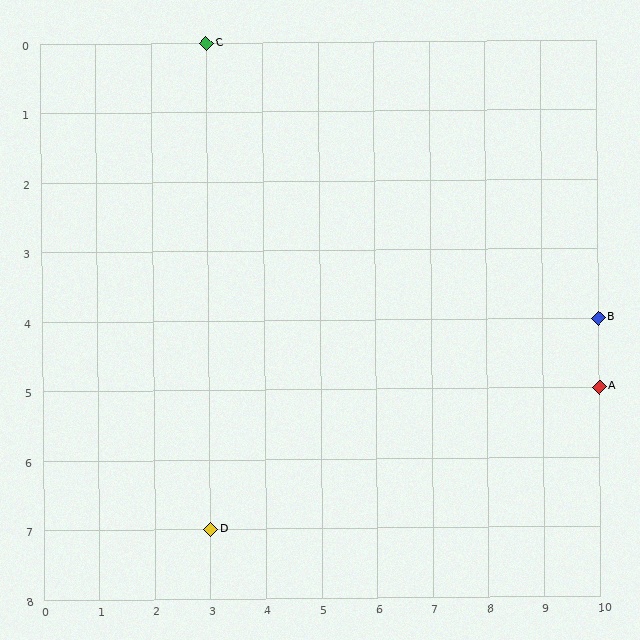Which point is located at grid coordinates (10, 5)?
Point A is at (10, 5).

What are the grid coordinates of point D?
Point D is at grid coordinates (3, 7).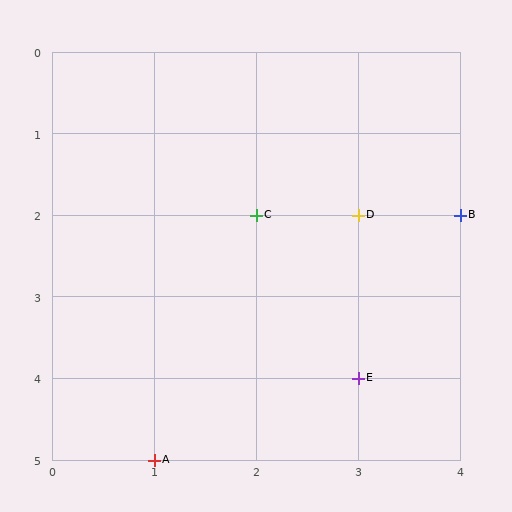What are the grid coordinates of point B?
Point B is at grid coordinates (4, 2).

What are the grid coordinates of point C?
Point C is at grid coordinates (2, 2).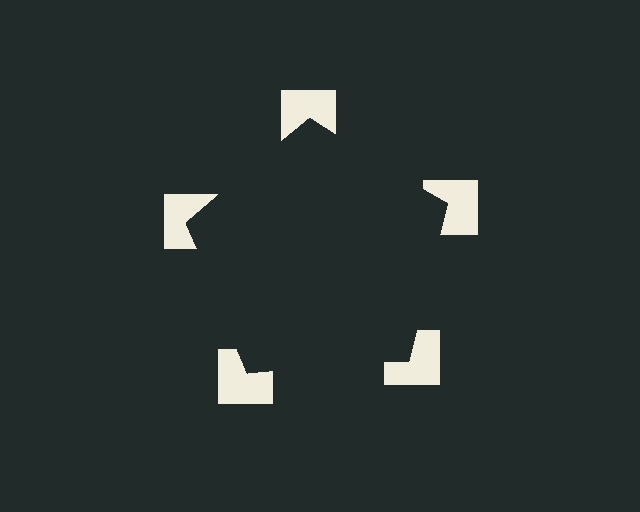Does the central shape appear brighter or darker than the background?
It typically appears slightly darker than the background, even though no actual brightness change is drawn.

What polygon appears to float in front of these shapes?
An illusory pentagon — its edges are inferred from the aligned wedge cuts in the notched squares, not physically drawn.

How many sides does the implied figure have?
5 sides.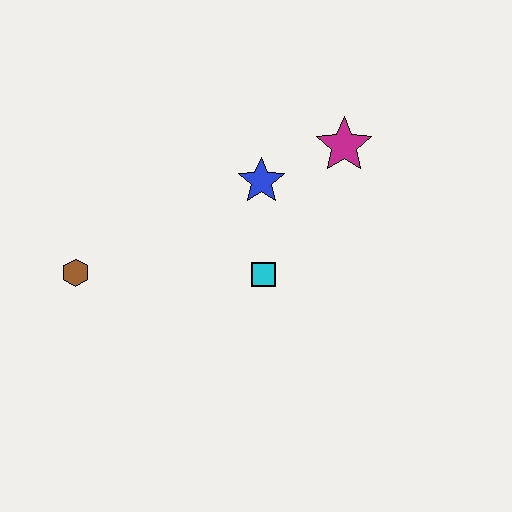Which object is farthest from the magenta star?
The brown hexagon is farthest from the magenta star.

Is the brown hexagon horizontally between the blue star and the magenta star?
No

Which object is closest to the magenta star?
The blue star is closest to the magenta star.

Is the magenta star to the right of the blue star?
Yes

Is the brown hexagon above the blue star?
No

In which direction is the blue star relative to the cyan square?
The blue star is above the cyan square.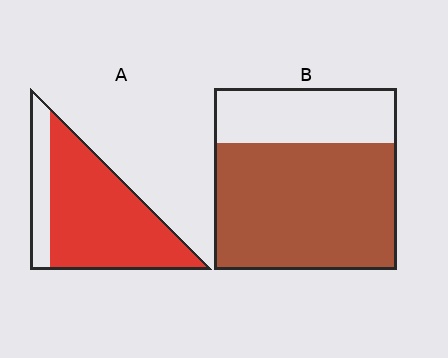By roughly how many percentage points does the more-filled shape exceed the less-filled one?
By roughly 10 percentage points (A over B).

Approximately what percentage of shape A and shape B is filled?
A is approximately 80% and B is approximately 70%.